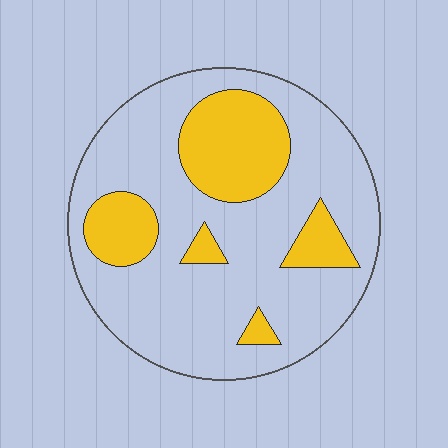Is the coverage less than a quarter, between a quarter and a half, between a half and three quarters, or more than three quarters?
Between a quarter and a half.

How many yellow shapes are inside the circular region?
5.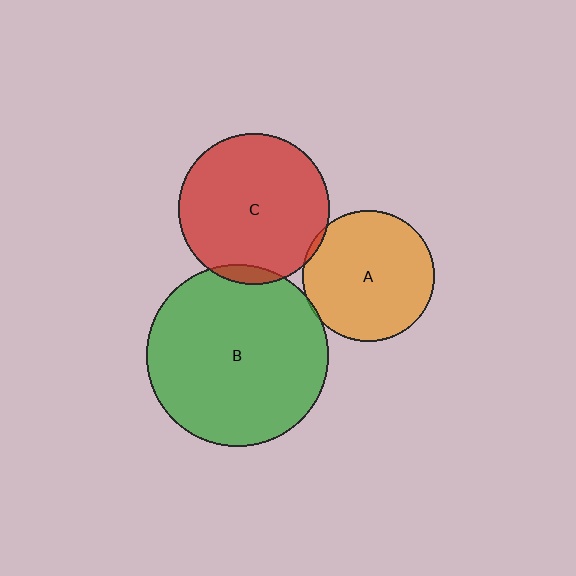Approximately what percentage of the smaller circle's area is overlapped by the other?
Approximately 5%.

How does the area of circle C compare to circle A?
Approximately 1.3 times.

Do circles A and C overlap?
Yes.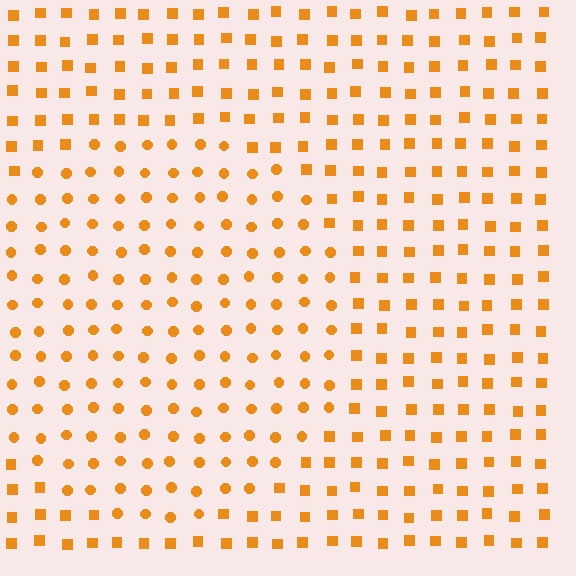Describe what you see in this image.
The image is filled with small orange elements arranged in a uniform grid. A circle-shaped region contains circles, while the surrounding area contains squares. The boundary is defined purely by the change in element shape.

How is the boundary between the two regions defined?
The boundary is defined by a change in element shape: circles inside vs. squares outside. All elements share the same color and spacing.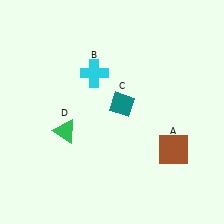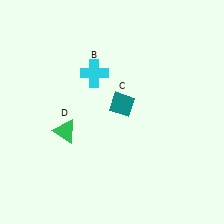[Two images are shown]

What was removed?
The brown square (A) was removed in Image 2.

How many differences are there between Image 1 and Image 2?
There is 1 difference between the two images.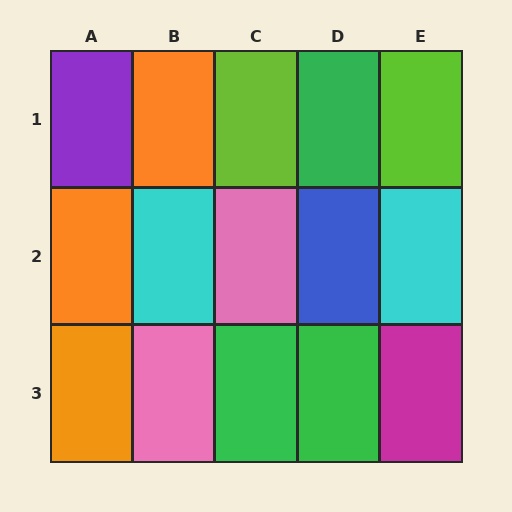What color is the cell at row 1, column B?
Orange.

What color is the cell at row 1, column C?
Lime.